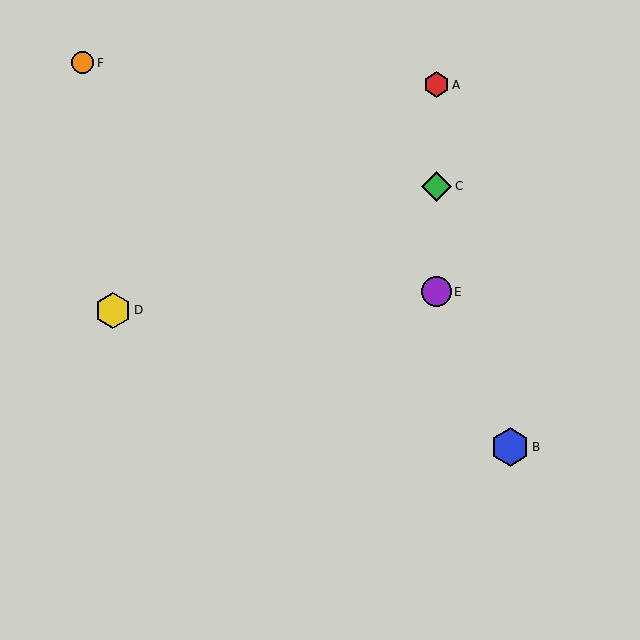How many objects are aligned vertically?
3 objects (A, C, E) are aligned vertically.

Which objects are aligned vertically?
Objects A, C, E are aligned vertically.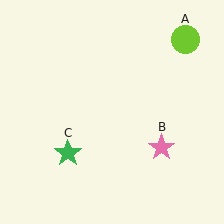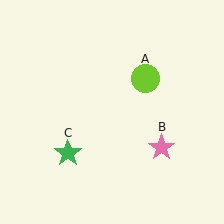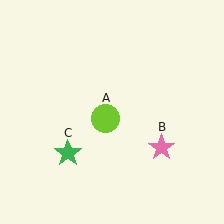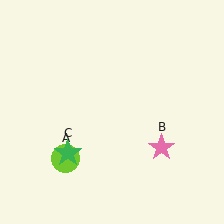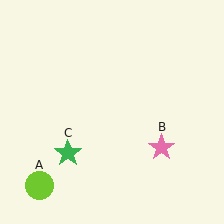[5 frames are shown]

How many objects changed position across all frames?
1 object changed position: lime circle (object A).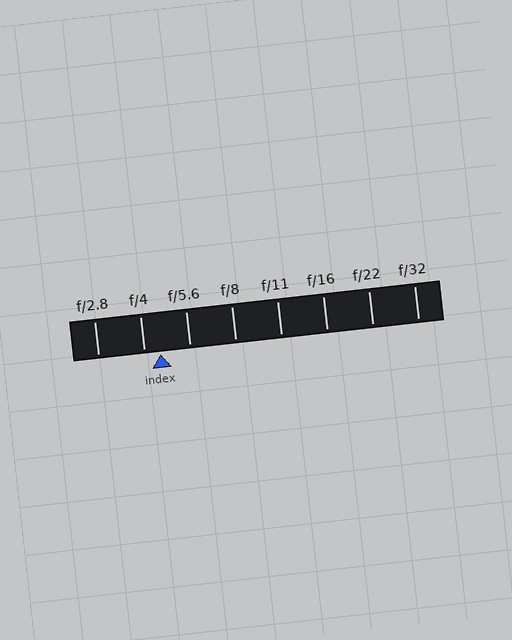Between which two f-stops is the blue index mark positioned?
The index mark is between f/4 and f/5.6.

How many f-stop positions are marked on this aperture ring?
There are 8 f-stop positions marked.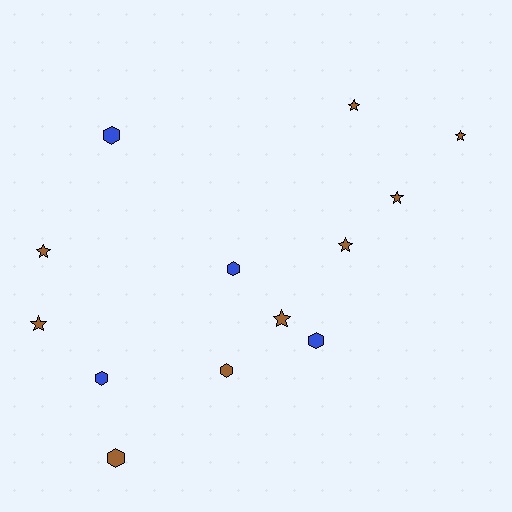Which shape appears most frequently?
Star, with 7 objects.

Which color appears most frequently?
Brown, with 9 objects.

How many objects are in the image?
There are 13 objects.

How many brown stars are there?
There are 7 brown stars.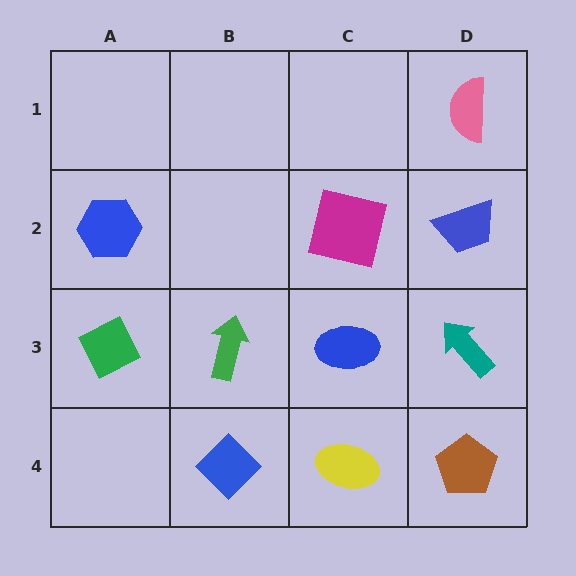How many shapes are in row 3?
4 shapes.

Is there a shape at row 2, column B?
No, that cell is empty.